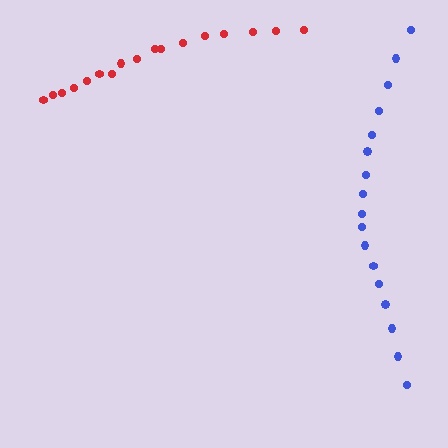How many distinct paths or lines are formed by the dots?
There are 2 distinct paths.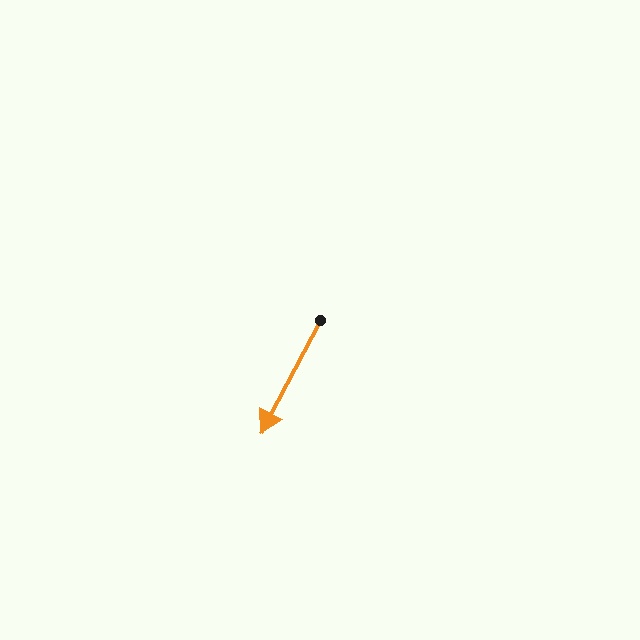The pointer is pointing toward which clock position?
Roughly 7 o'clock.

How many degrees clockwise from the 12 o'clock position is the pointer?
Approximately 208 degrees.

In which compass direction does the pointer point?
Southwest.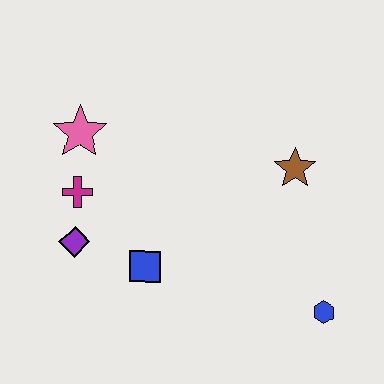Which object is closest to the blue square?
The purple diamond is closest to the blue square.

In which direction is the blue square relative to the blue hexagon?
The blue square is to the left of the blue hexagon.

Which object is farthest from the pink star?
The blue hexagon is farthest from the pink star.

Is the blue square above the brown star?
No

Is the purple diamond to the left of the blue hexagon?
Yes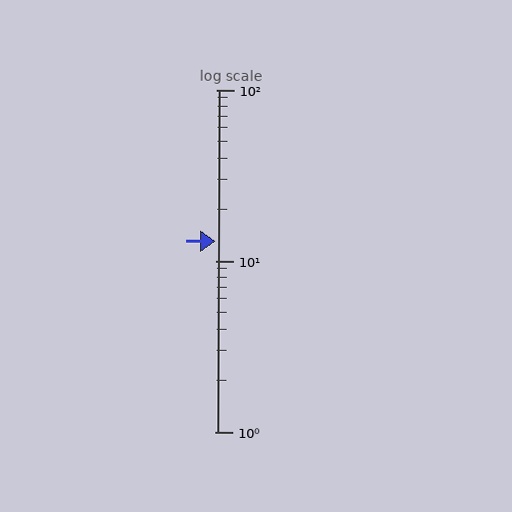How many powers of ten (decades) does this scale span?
The scale spans 2 decades, from 1 to 100.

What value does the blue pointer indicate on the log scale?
The pointer indicates approximately 13.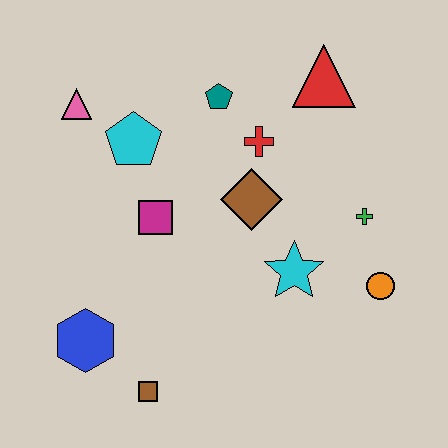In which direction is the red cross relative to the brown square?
The red cross is above the brown square.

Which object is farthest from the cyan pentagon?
The orange circle is farthest from the cyan pentagon.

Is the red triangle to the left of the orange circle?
Yes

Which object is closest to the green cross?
The orange circle is closest to the green cross.